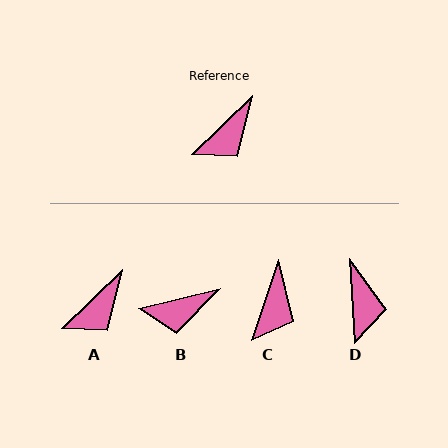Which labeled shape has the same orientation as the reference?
A.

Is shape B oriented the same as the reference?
No, it is off by about 30 degrees.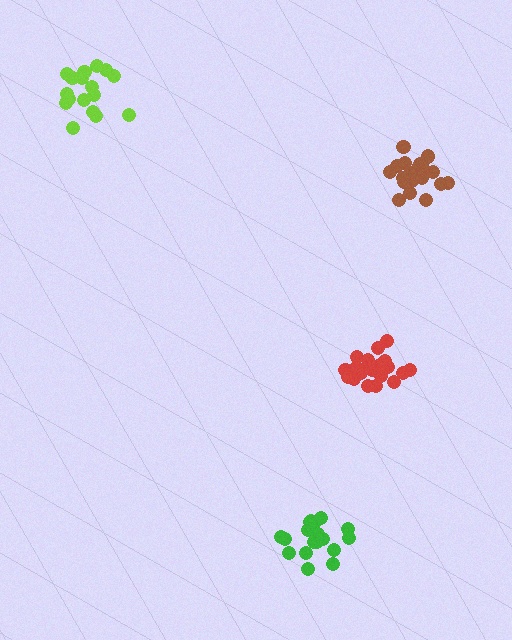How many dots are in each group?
Group 1: 21 dots, Group 2: 18 dots, Group 3: 20 dots, Group 4: 17 dots (76 total).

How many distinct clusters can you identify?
There are 4 distinct clusters.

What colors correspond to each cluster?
The clusters are colored: red, green, brown, lime.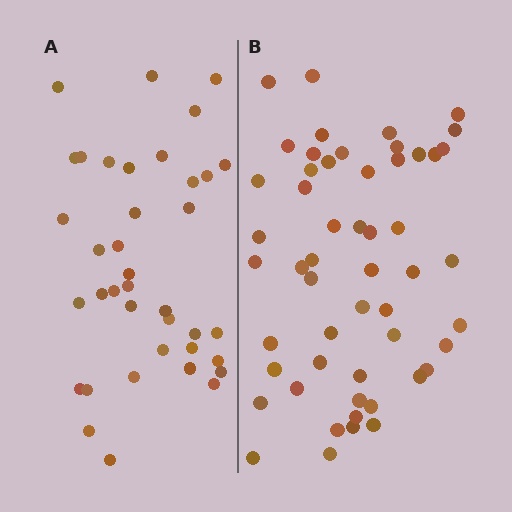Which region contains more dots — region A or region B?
Region B (the right region) has more dots.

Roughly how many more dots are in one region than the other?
Region B has approximately 15 more dots than region A.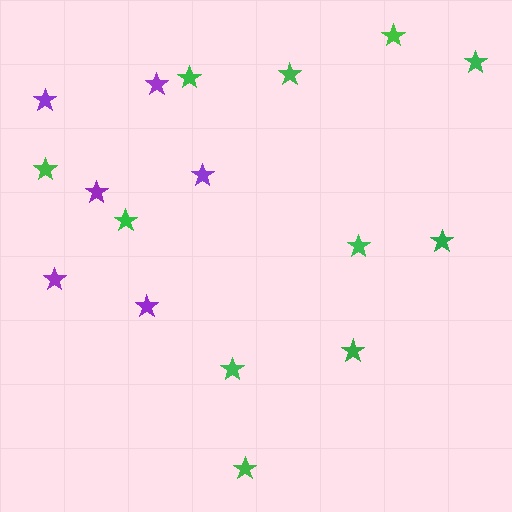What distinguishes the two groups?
There are 2 groups: one group of green stars (11) and one group of purple stars (6).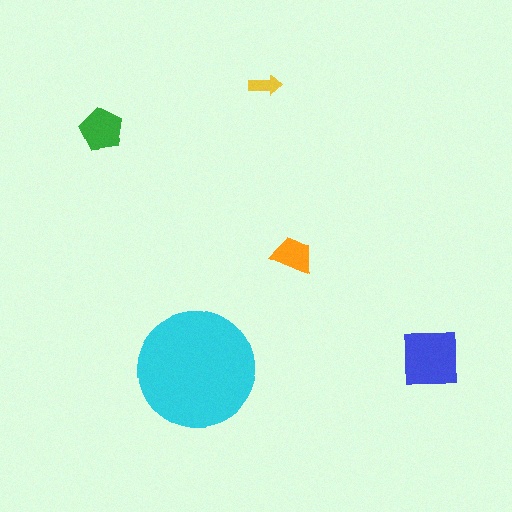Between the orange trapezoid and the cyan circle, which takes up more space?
The cyan circle.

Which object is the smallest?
The yellow arrow.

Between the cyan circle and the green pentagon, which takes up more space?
The cyan circle.